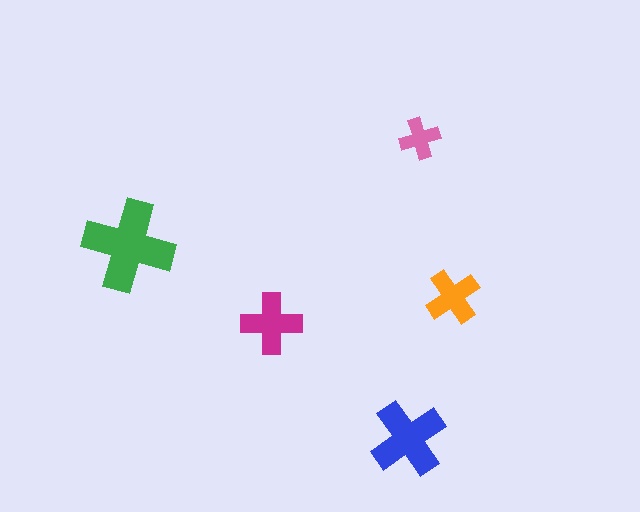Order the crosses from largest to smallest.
the green one, the blue one, the magenta one, the orange one, the pink one.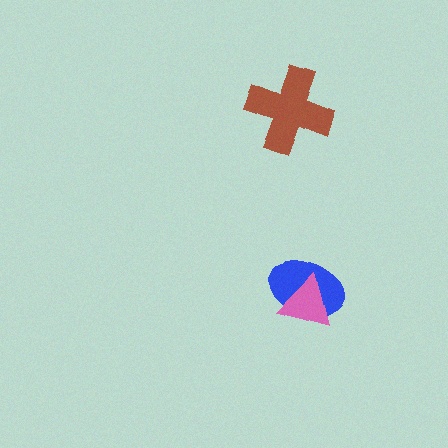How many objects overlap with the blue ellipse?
1 object overlaps with the blue ellipse.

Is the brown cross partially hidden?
No, no other shape covers it.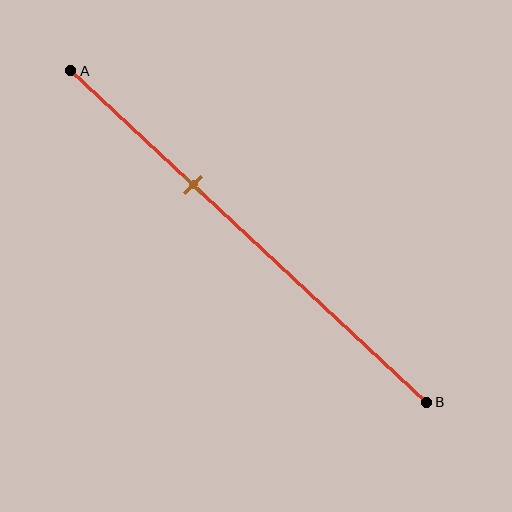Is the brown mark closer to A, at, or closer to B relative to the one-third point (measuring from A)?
The brown mark is approximately at the one-third point of segment AB.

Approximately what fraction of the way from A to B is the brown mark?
The brown mark is approximately 35% of the way from A to B.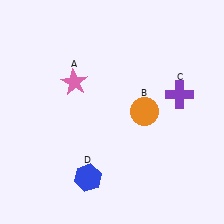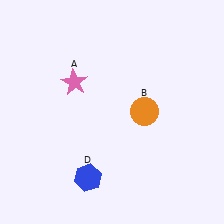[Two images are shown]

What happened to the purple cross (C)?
The purple cross (C) was removed in Image 2. It was in the top-right area of Image 1.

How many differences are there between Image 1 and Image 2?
There is 1 difference between the two images.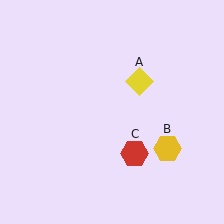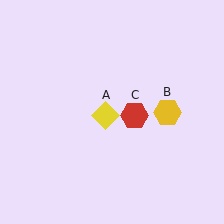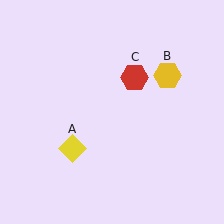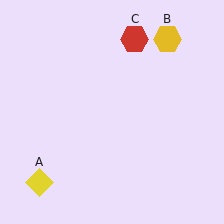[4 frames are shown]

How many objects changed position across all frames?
3 objects changed position: yellow diamond (object A), yellow hexagon (object B), red hexagon (object C).